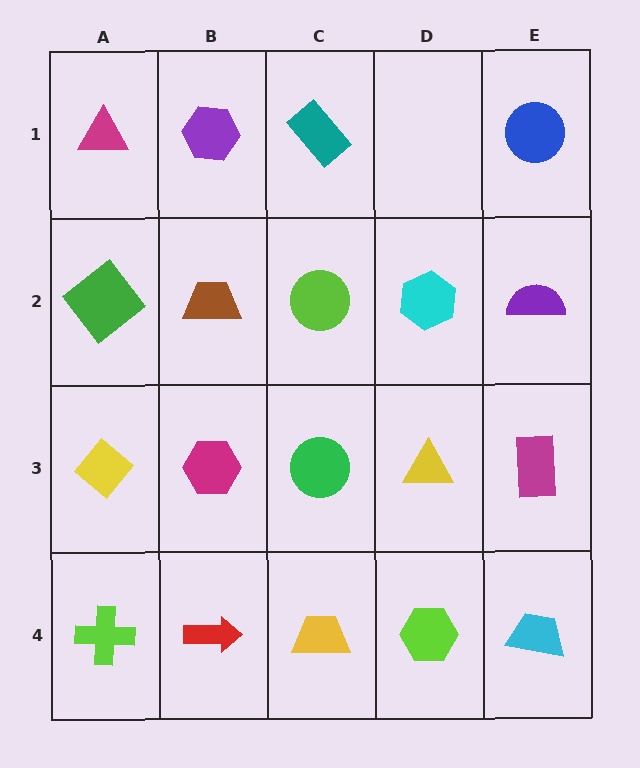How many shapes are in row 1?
4 shapes.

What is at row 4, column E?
A cyan trapezoid.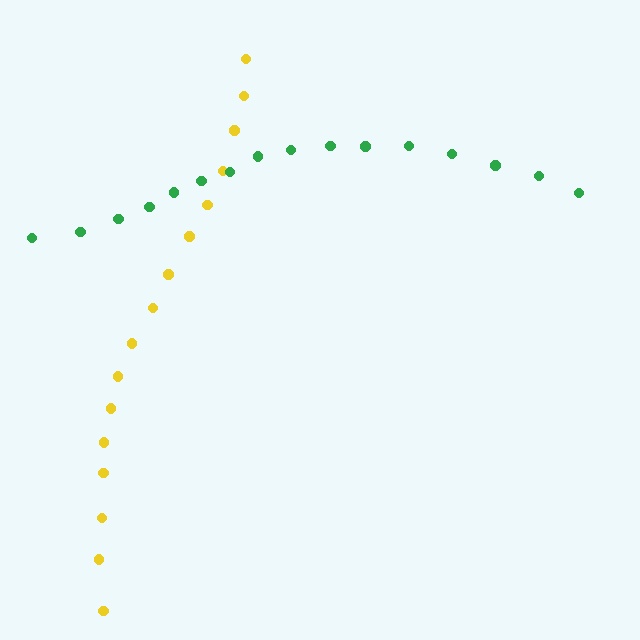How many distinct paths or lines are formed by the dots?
There are 2 distinct paths.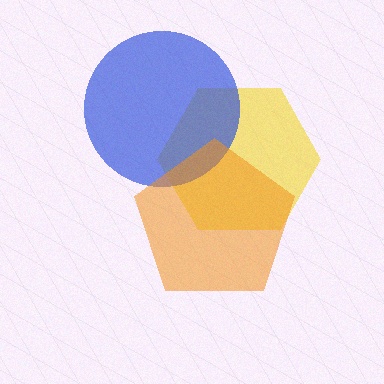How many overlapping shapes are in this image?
There are 3 overlapping shapes in the image.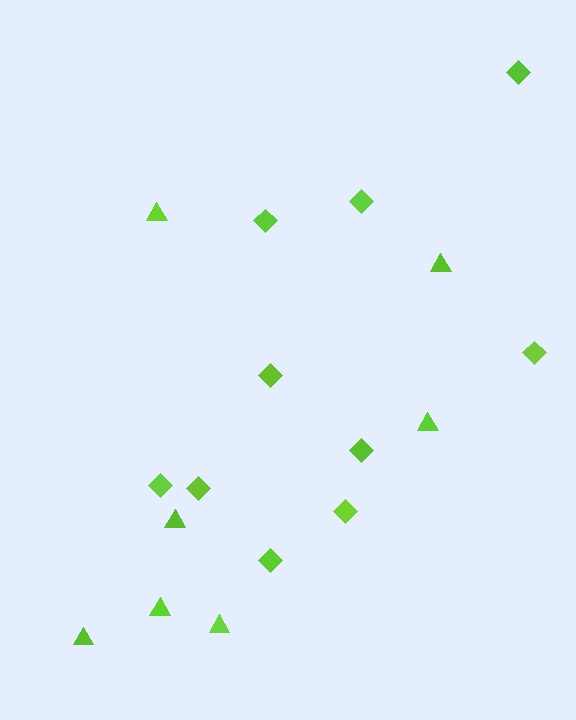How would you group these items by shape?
There are 2 groups: one group of diamonds (10) and one group of triangles (7).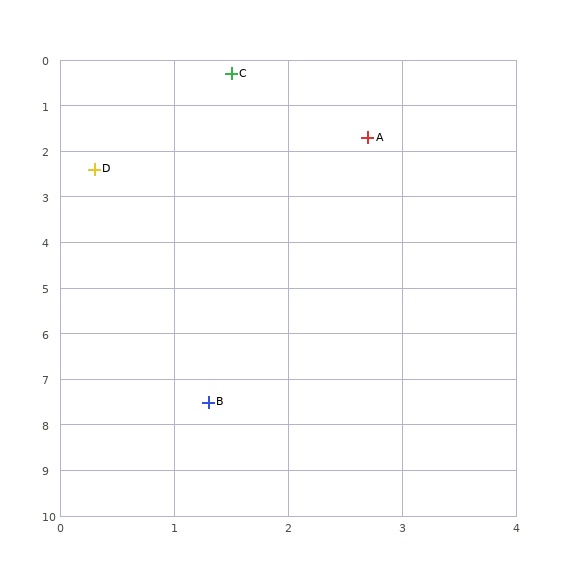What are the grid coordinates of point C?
Point C is at approximately (1.5, 0.3).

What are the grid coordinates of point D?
Point D is at approximately (0.3, 2.4).